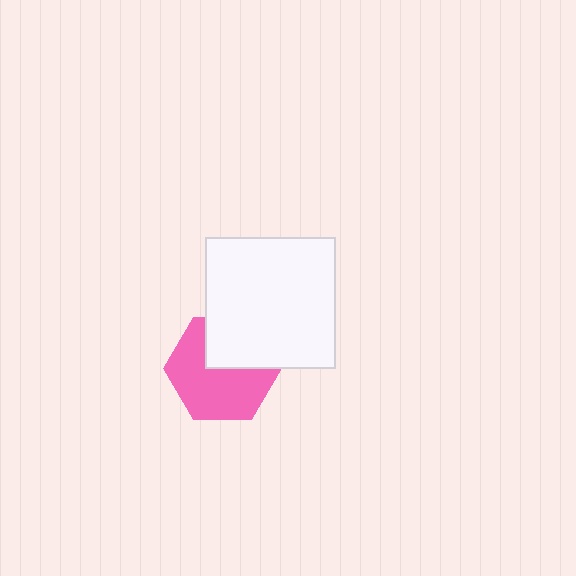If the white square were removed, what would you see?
You would see the complete pink hexagon.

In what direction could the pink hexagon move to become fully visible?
The pink hexagon could move down. That would shift it out from behind the white square entirely.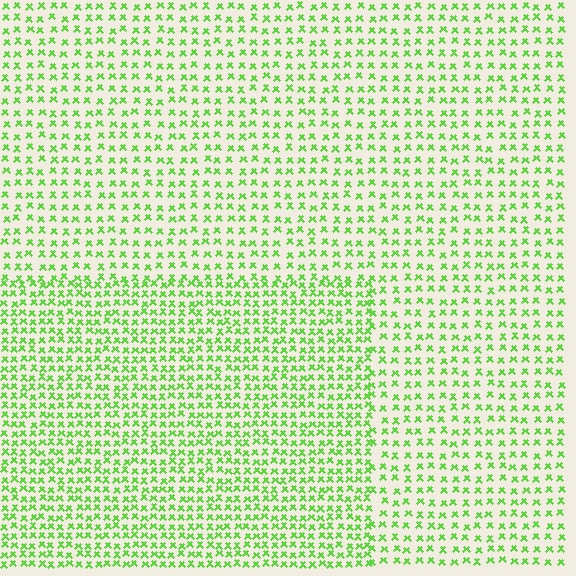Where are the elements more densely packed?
The elements are more densely packed inside the rectangle boundary.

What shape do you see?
I see a rectangle.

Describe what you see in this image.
The image contains small lime elements arranged at two different densities. A rectangle-shaped region is visible where the elements are more densely packed than the surrounding area.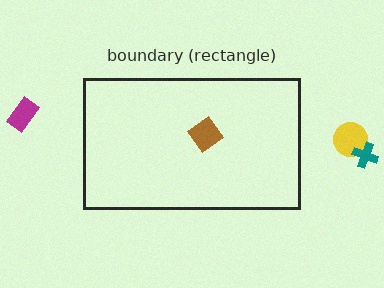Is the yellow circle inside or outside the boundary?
Outside.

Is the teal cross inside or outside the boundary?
Outside.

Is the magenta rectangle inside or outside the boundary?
Outside.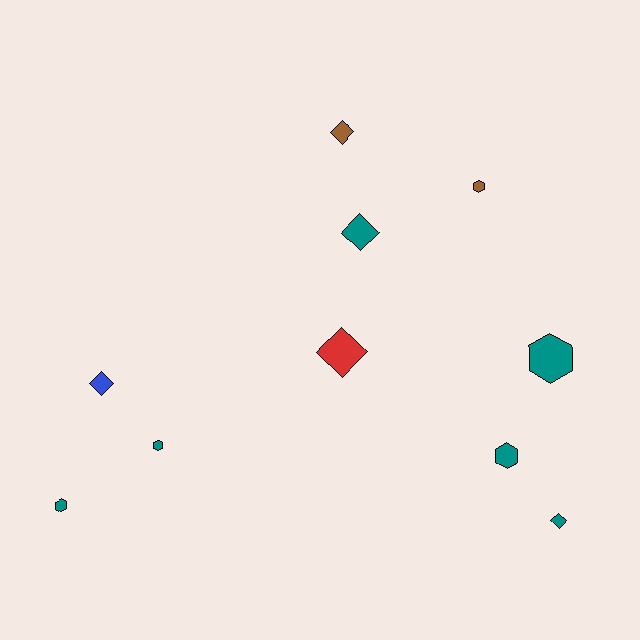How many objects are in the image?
There are 10 objects.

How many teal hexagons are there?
There are 4 teal hexagons.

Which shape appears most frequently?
Hexagon, with 5 objects.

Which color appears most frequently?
Teal, with 6 objects.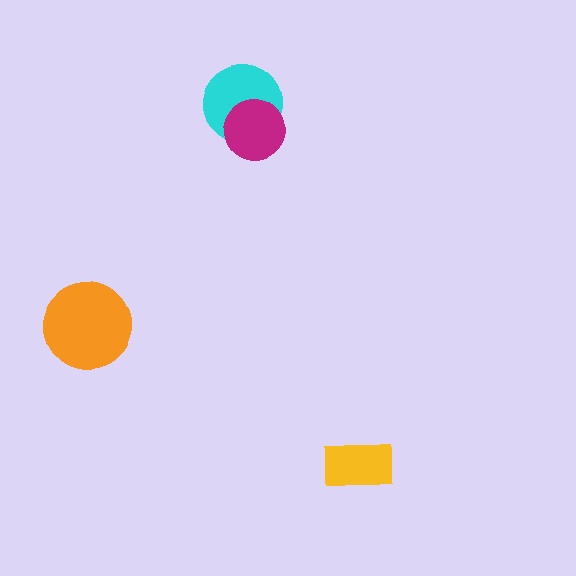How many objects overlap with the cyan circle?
1 object overlaps with the cyan circle.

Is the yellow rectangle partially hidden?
No, no other shape covers it.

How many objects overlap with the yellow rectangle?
0 objects overlap with the yellow rectangle.